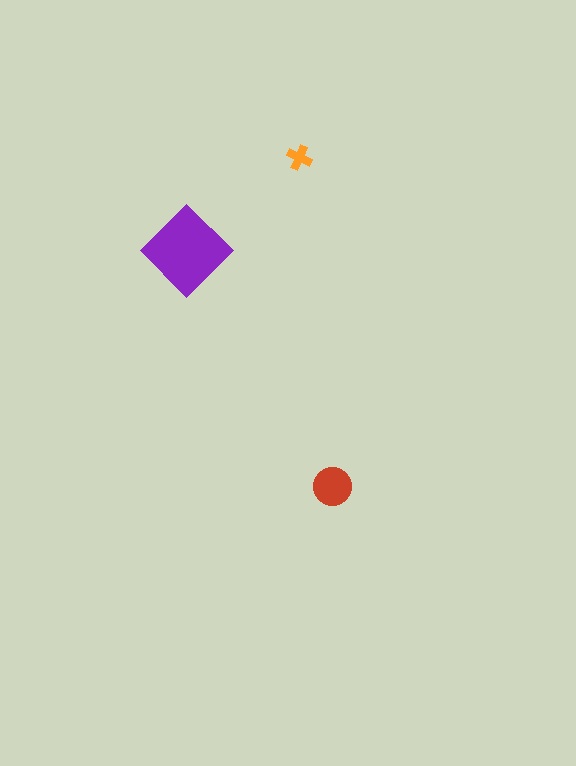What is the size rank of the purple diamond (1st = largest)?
1st.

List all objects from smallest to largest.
The orange cross, the red circle, the purple diamond.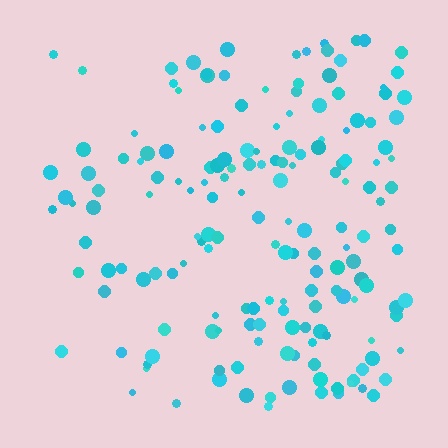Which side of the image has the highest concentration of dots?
The right.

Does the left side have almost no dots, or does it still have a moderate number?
Still a moderate number, just noticeably fewer than the right.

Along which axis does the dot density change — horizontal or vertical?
Horizontal.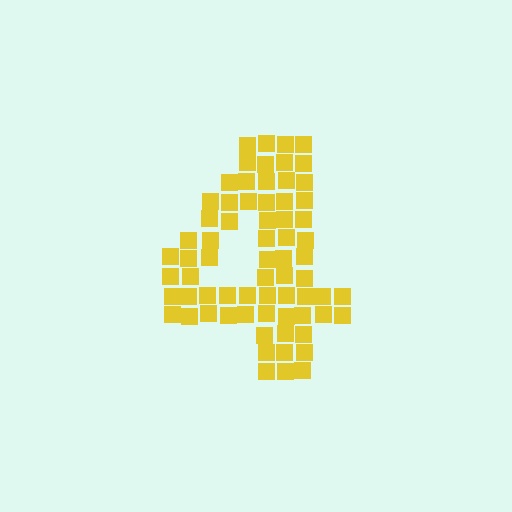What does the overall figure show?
The overall figure shows the digit 4.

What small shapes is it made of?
It is made of small squares.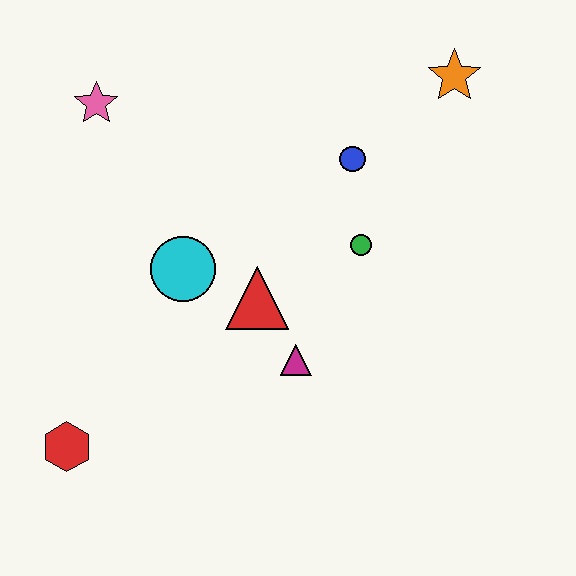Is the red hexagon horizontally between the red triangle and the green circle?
No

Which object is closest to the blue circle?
The green circle is closest to the blue circle.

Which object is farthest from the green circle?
The red hexagon is farthest from the green circle.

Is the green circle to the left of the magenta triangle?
No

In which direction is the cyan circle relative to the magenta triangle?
The cyan circle is to the left of the magenta triangle.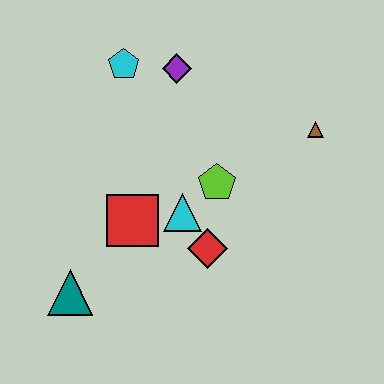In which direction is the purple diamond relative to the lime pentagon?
The purple diamond is above the lime pentagon.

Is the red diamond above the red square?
No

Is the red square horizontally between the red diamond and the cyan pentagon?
Yes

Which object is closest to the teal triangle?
The red square is closest to the teal triangle.